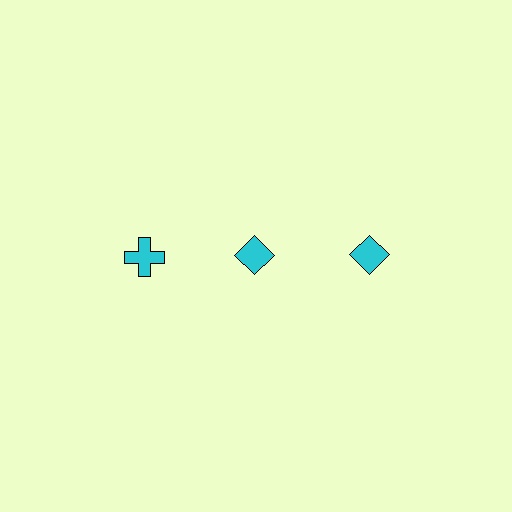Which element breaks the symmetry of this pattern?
The cyan cross in the top row, leftmost column breaks the symmetry. All other shapes are cyan diamonds.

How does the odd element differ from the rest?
It has a different shape: cross instead of diamond.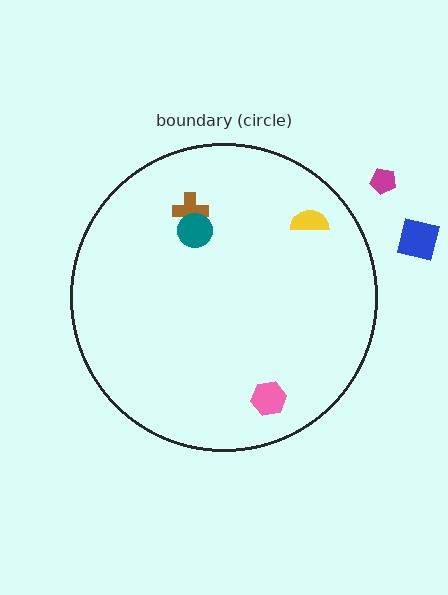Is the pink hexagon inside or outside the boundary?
Inside.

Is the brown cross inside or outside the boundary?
Inside.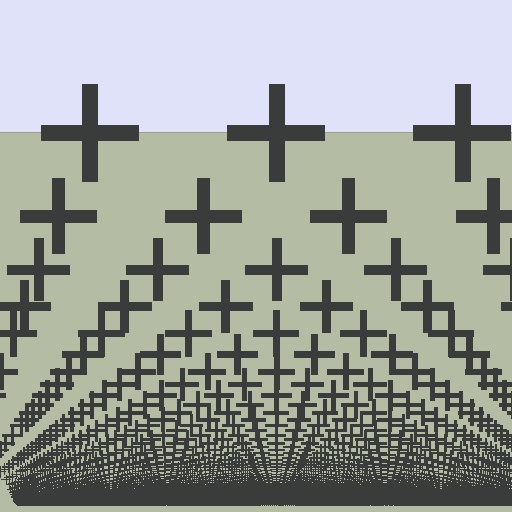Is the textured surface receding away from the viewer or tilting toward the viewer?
The surface appears to tilt toward the viewer. Texture elements get larger and sparser toward the top.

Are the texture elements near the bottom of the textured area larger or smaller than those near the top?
Smaller. The gradient is inverted — elements near the bottom are smaller and denser.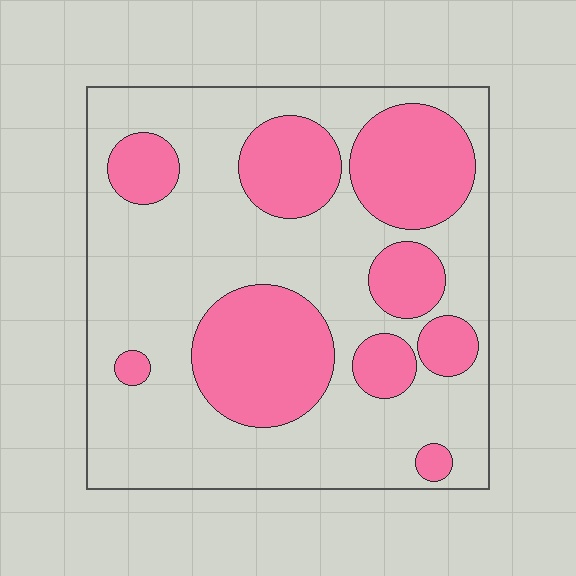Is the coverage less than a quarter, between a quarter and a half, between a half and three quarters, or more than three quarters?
Between a quarter and a half.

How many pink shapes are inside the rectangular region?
9.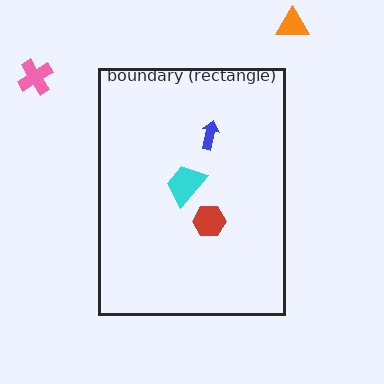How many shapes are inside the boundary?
3 inside, 2 outside.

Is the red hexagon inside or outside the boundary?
Inside.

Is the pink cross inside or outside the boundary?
Outside.